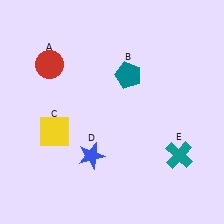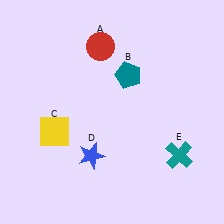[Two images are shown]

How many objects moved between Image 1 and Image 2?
1 object moved between the two images.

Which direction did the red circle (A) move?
The red circle (A) moved right.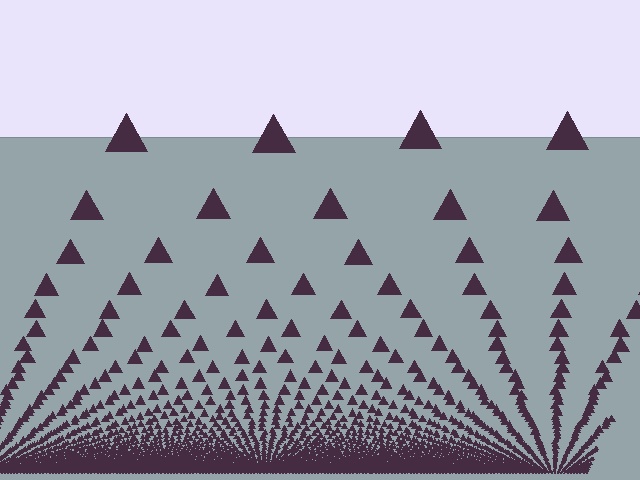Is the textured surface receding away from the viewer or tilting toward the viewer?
The surface appears to tilt toward the viewer. Texture elements get larger and sparser toward the top.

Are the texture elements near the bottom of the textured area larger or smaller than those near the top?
Smaller. The gradient is inverted — elements near the bottom are smaller and denser.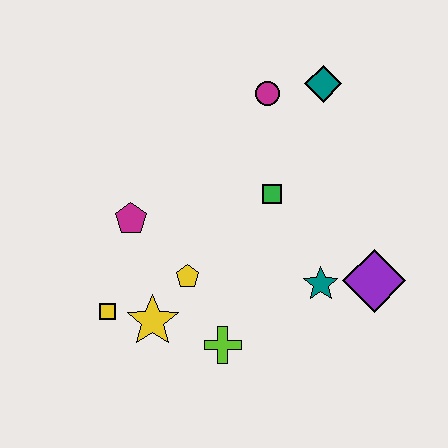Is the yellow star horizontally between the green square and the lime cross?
No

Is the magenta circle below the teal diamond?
Yes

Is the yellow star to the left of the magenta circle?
Yes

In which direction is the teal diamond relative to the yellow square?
The teal diamond is above the yellow square.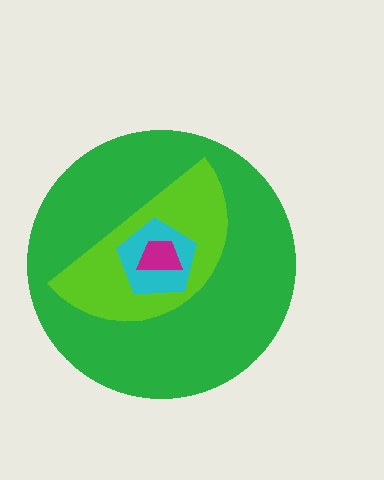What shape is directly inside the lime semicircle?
The cyan pentagon.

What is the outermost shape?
The green circle.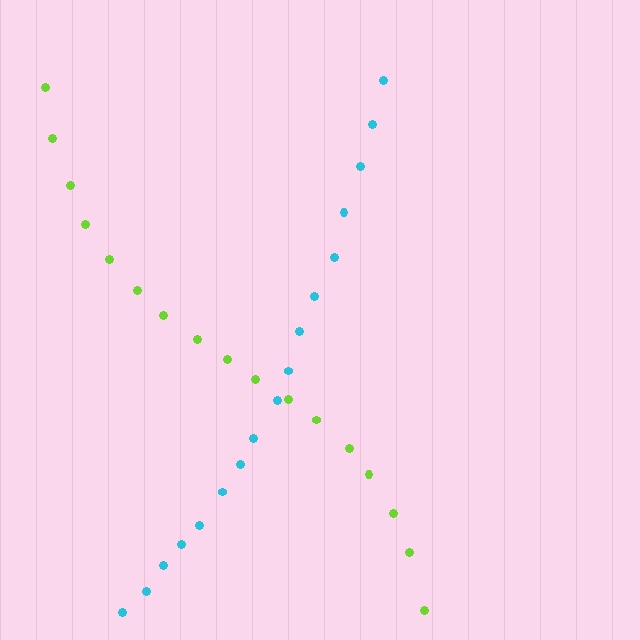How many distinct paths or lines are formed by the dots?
There are 2 distinct paths.